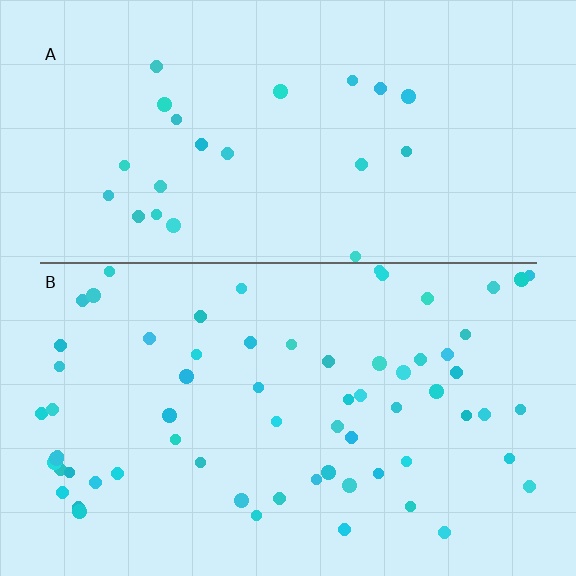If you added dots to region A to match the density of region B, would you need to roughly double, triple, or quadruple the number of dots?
Approximately triple.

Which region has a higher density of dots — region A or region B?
B (the bottom).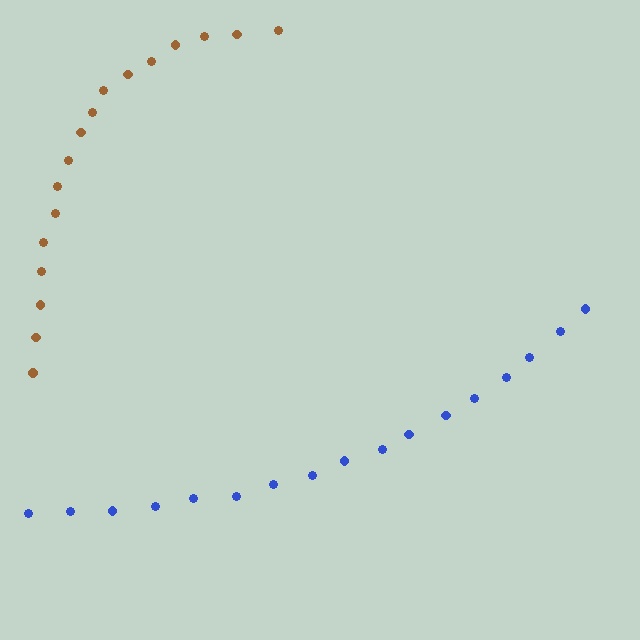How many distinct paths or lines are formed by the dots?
There are 2 distinct paths.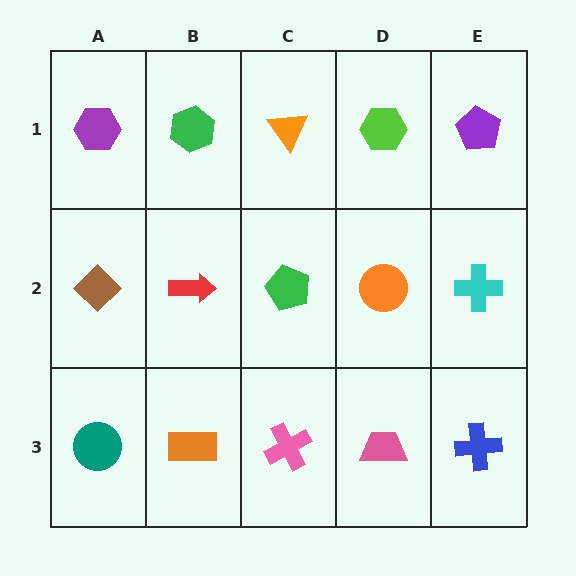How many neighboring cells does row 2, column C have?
4.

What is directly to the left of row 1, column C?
A green hexagon.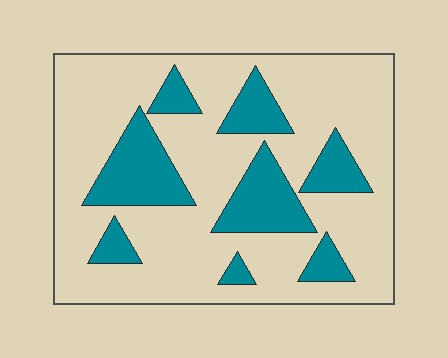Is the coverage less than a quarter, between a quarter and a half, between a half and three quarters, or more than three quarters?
Less than a quarter.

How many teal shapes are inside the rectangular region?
8.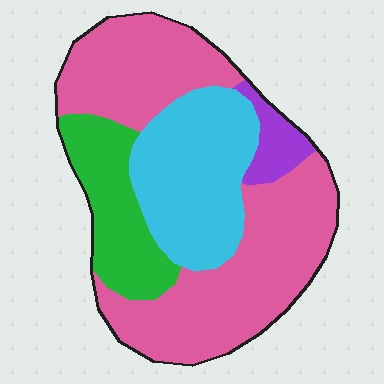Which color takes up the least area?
Purple, at roughly 5%.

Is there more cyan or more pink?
Pink.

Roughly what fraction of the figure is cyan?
Cyan covers around 25% of the figure.